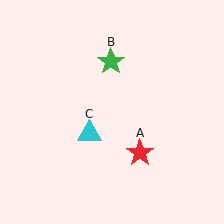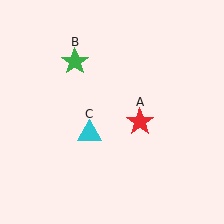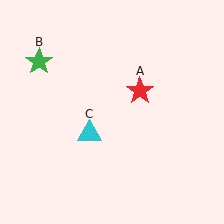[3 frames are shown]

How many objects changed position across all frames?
2 objects changed position: red star (object A), green star (object B).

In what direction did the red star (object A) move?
The red star (object A) moved up.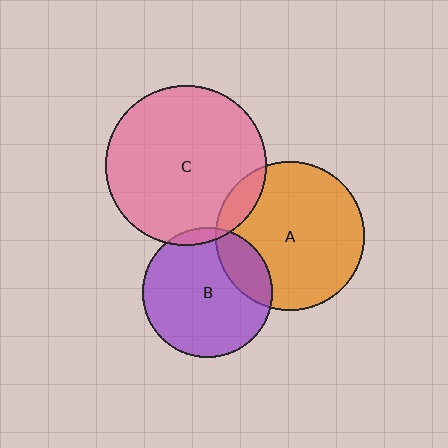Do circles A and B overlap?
Yes.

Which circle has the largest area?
Circle C (pink).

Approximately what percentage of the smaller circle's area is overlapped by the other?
Approximately 20%.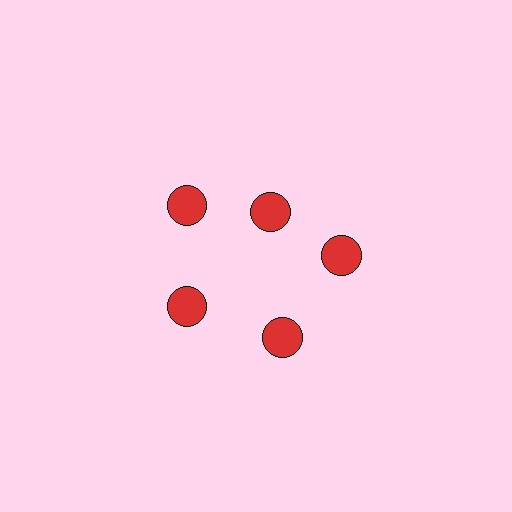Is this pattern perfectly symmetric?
No. The 5 red circles are arranged in a ring, but one element near the 1 o'clock position is pulled inward toward the center, breaking the 5-fold rotational symmetry.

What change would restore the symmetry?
The symmetry would be restored by moving it outward, back onto the ring so that all 5 circles sit at equal angles and equal distance from the center.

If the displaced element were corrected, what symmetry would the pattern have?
It would have 5-fold rotational symmetry — the pattern would map onto itself every 72 degrees.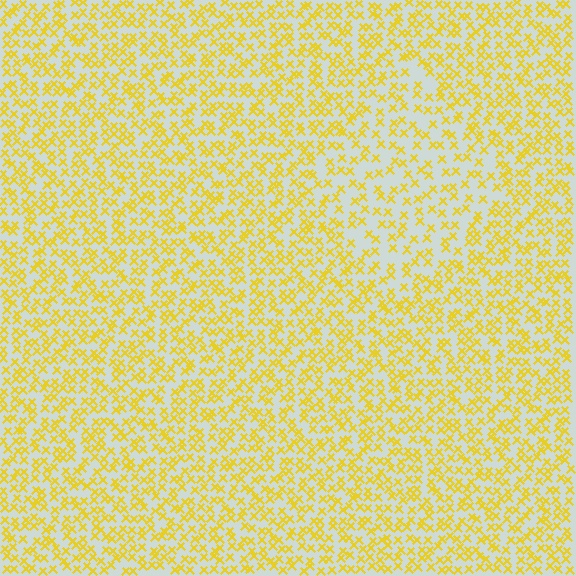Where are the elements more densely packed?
The elements are more densely packed outside the diamond boundary.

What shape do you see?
I see a diamond.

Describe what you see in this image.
The image contains small yellow elements arranged at two different densities. A diamond-shaped region is visible where the elements are less densely packed than the surrounding area.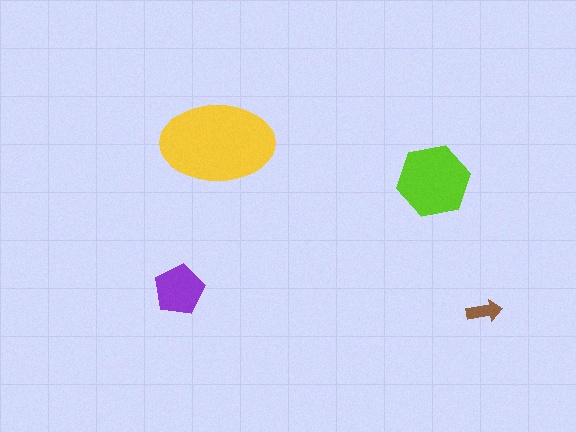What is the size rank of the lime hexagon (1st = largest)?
2nd.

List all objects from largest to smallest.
The yellow ellipse, the lime hexagon, the purple pentagon, the brown arrow.